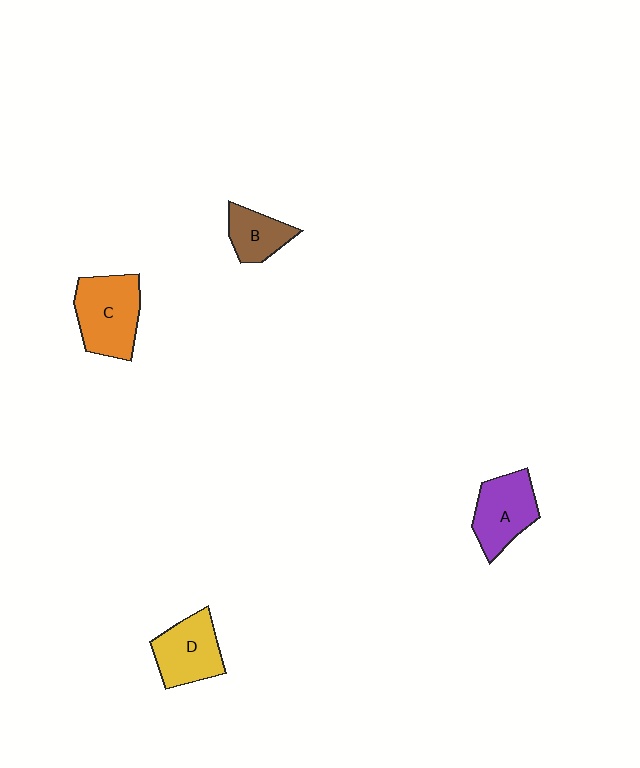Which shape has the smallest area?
Shape B (brown).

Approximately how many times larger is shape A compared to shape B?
Approximately 1.5 times.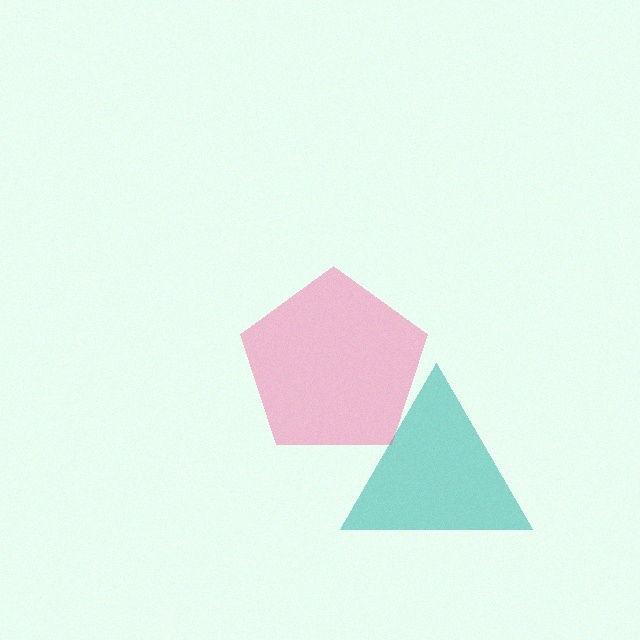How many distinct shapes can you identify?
There are 2 distinct shapes: a teal triangle, a pink pentagon.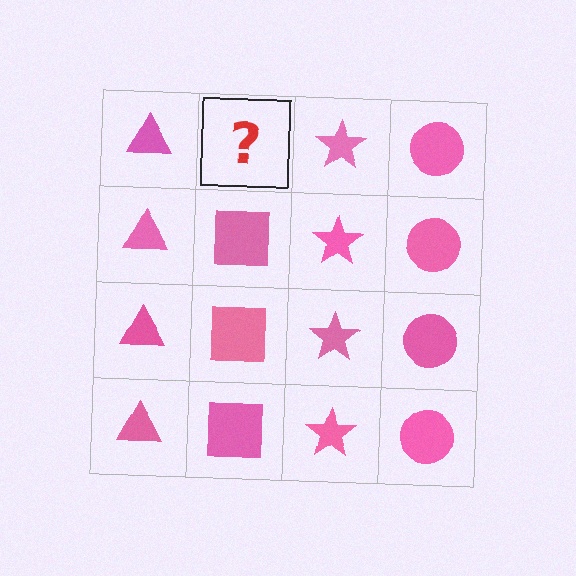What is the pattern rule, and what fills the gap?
The rule is that each column has a consistent shape. The gap should be filled with a pink square.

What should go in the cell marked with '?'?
The missing cell should contain a pink square.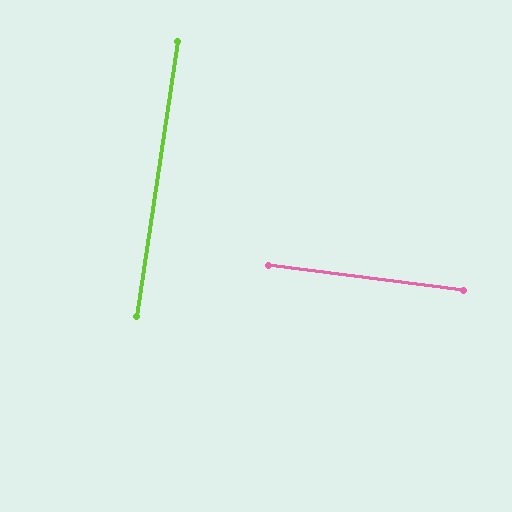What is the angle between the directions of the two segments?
Approximately 89 degrees.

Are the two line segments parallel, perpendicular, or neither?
Perpendicular — they meet at approximately 89°.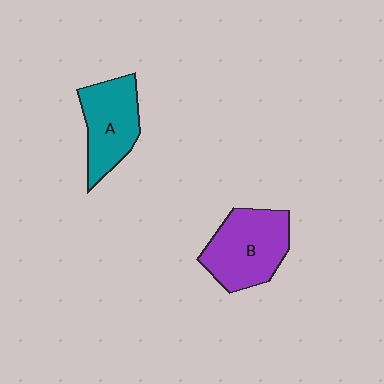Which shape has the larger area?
Shape B (purple).